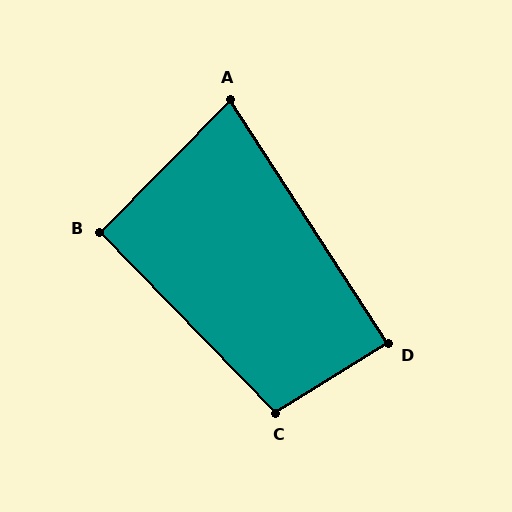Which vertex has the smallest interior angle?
A, at approximately 78 degrees.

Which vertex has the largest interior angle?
C, at approximately 102 degrees.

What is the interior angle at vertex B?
Approximately 91 degrees (approximately right).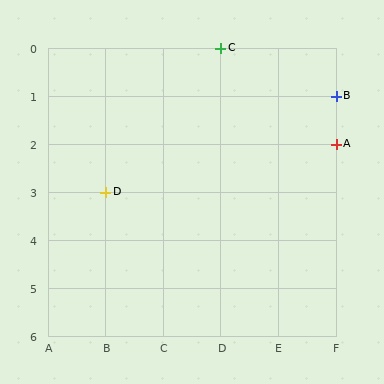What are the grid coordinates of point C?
Point C is at grid coordinates (D, 0).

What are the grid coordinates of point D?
Point D is at grid coordinates (B, 3).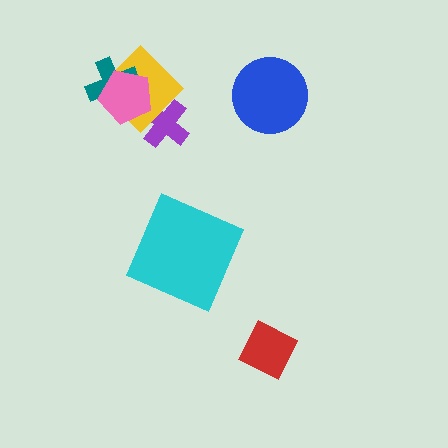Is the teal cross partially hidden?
Yes, it is partially covered by another shape.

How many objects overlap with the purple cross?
2 objects overlap with the purple cross.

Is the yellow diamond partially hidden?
Yes, it is partially covered by another shape.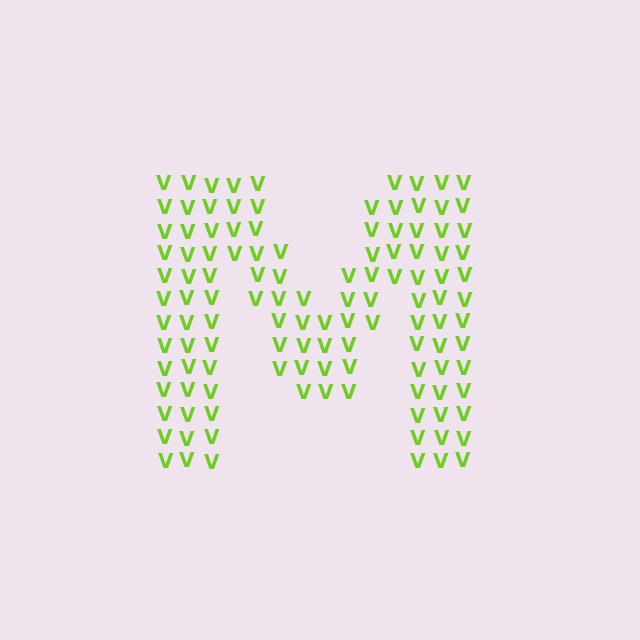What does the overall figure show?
The overall figure shows the letter M.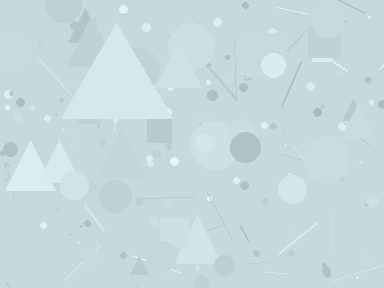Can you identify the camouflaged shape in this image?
The camouflaged shape is a triangle.